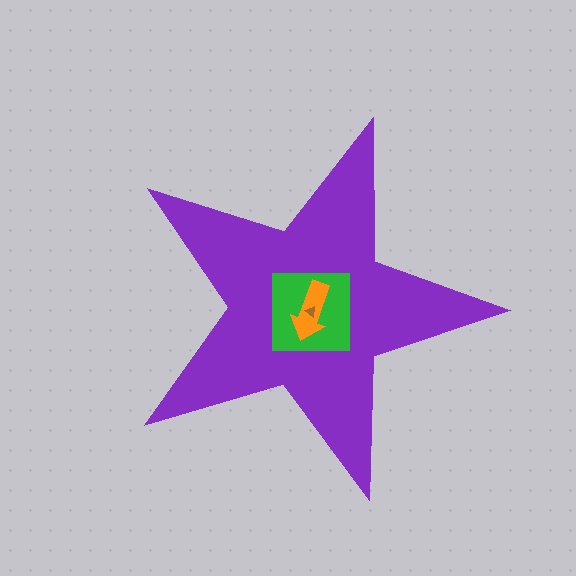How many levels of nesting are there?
4.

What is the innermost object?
The brown triangle.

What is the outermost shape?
The purple star.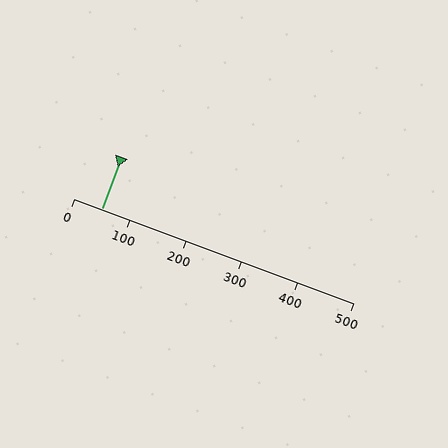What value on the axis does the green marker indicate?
The marker indicates approximately 50.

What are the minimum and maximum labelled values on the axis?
The axis runs from 0 to 500.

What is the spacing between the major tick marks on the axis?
The major ticks are spaced 100 apart.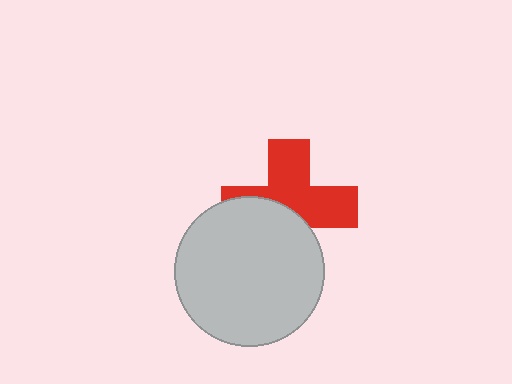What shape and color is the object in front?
The object in front is a light gray circle.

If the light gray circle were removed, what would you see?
You would see the complete red cross.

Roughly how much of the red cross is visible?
About half of it is visible (roughly 56%).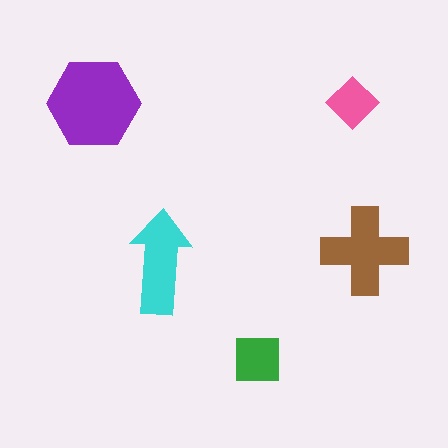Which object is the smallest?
The pink diamond.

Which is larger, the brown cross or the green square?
The brown cross.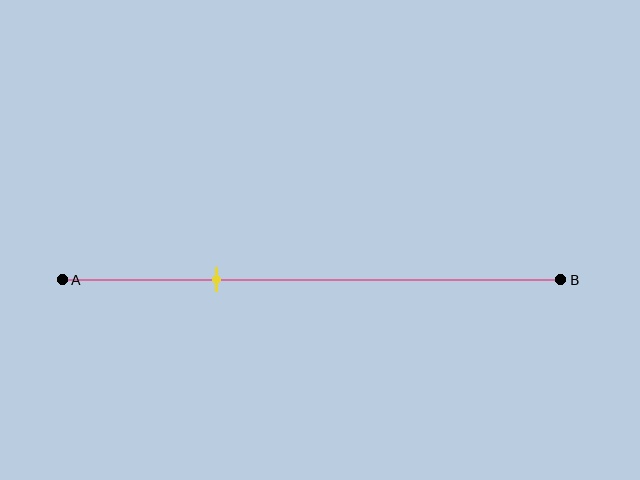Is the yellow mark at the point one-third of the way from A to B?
Yes, the mark is approximately at the one-third point.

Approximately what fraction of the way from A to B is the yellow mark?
The yellow mark is approximately 30% of the way from A to B.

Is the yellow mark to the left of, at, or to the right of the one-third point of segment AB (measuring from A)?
The yellow mark is approximately at the one-third point of segment AB.